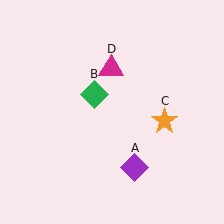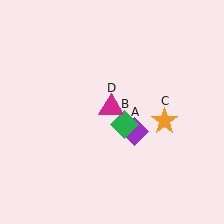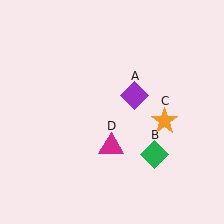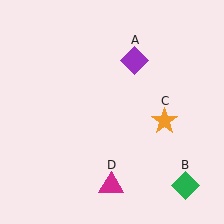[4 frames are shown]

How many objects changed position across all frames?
3 objects changed position: purple diamond (object A), green diamond (object B), magenta triangle (object D).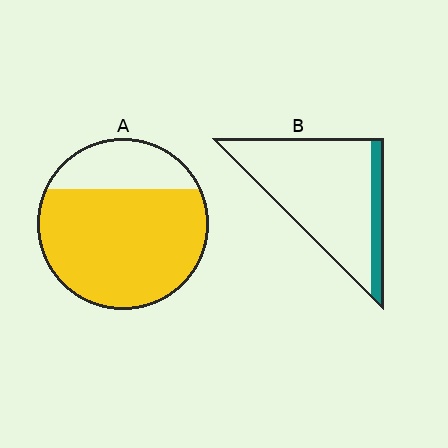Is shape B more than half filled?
No.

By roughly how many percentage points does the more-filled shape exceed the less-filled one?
By roughly 60 percentage points (A over B).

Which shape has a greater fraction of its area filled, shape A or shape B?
Shape A.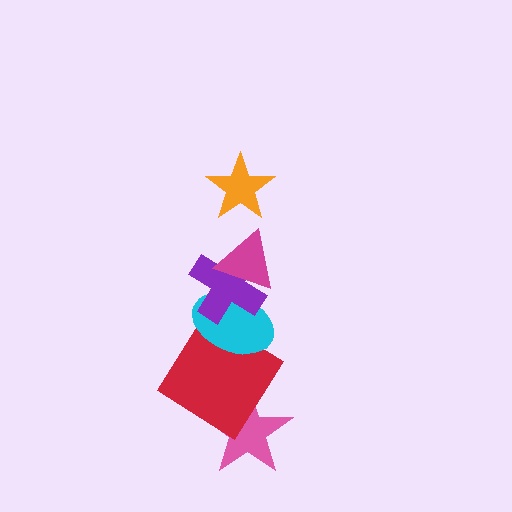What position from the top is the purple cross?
The purple cross is 3rd from the top.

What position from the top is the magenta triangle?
The magenta triangle is 2nd from the top.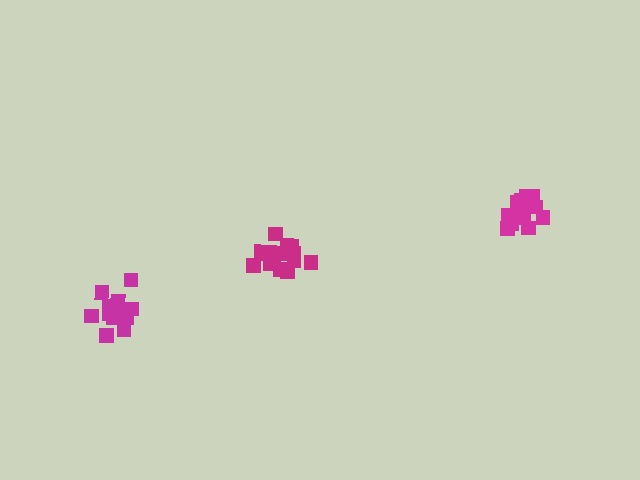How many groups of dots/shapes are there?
There are 3 groups.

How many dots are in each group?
Group 1: 15 dots, Group 2: 15 dots, Group 3: 15 dots (45 total).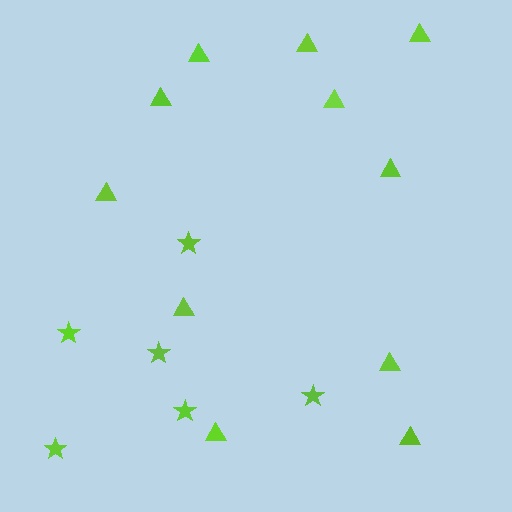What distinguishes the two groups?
There are 2 groups: one group of stars (6) and one group of triangles (11).